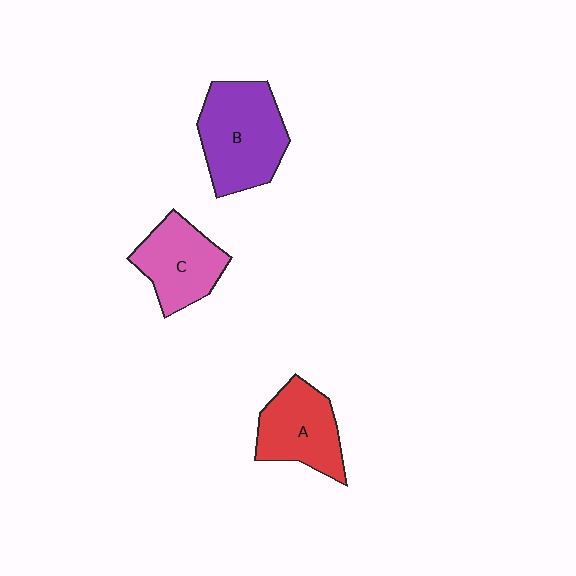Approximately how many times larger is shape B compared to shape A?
Approximately 1.3 times.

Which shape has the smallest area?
Shape C (pink).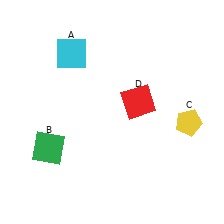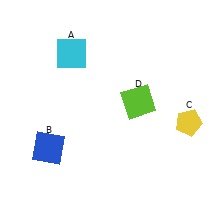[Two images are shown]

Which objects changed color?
B changed from green to blue. D changed from red to lime.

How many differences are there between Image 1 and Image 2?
There are 2 differences between the two images.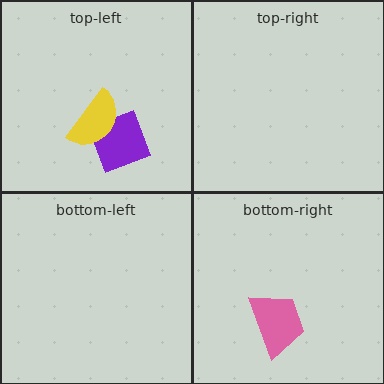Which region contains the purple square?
The top-left region.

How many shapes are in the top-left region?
2.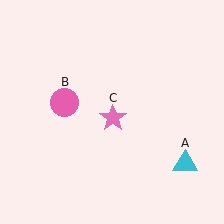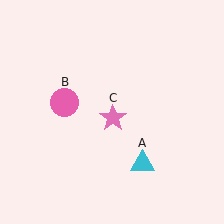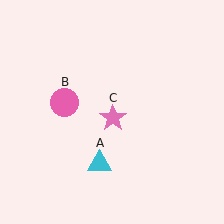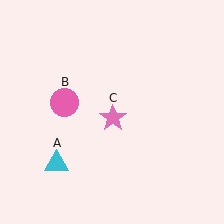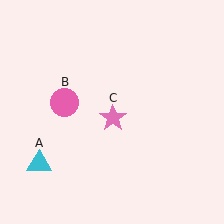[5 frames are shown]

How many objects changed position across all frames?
1 object changed position: cyan triangle (object A).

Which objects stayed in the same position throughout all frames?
Pink circle (object B) and pink star (object C) remained stationary.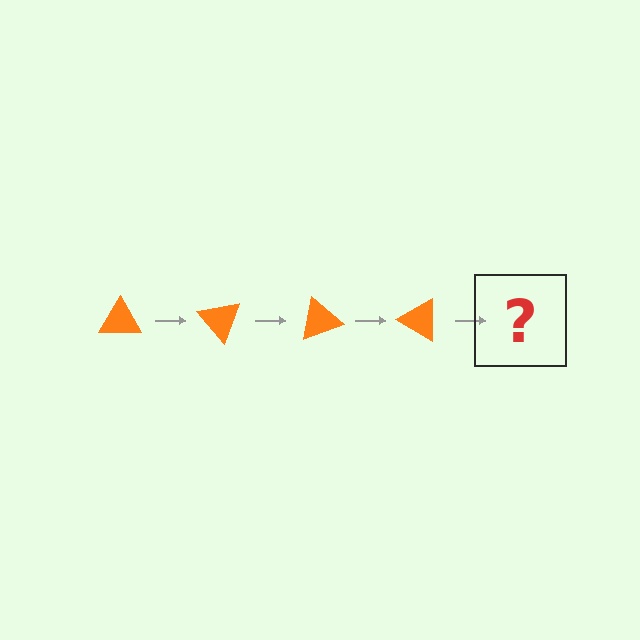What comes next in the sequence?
The next element should be an orange triangle rotated 200 degrees.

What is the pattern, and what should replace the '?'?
The pattern is that the triangle rotates 50 degrees each step. The '?' should be an orange triangle rotated 200 degrees.